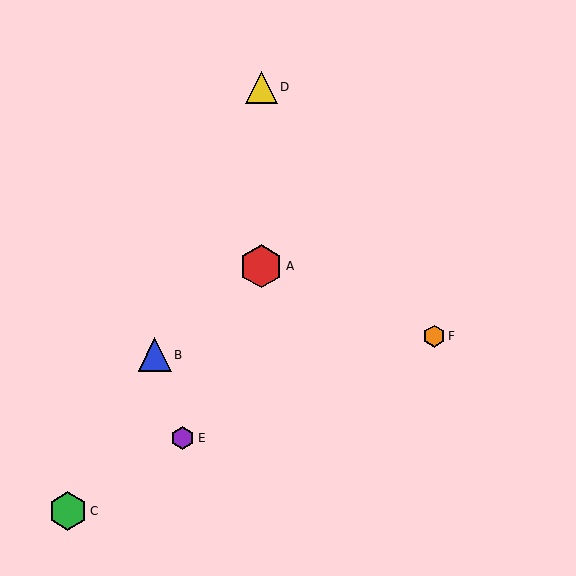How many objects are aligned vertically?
2 objects (A, D) are aligned vertically.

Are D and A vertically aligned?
Yes, both are at x≈261.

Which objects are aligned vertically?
Objects A, D are aligned vertically.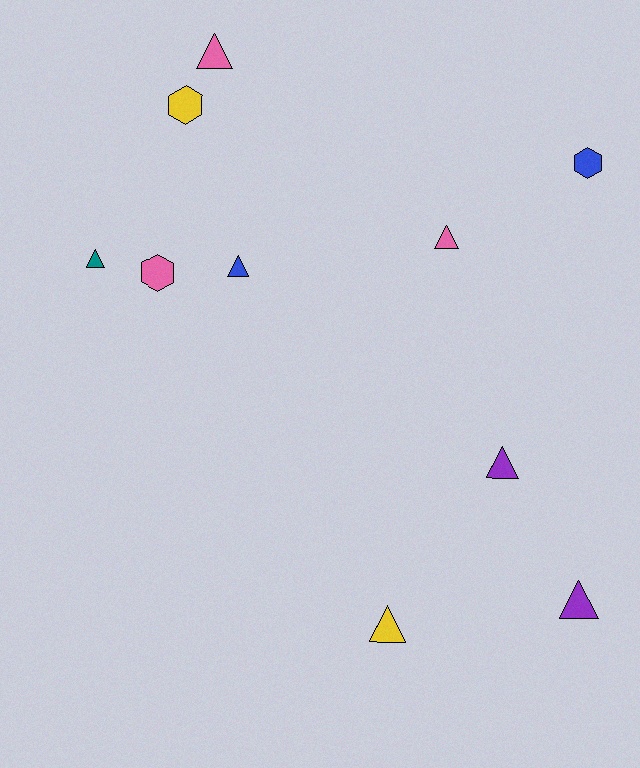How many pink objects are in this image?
There are 3 pink objects.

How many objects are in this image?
There are 10 objects.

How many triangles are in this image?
There are 7 triangles.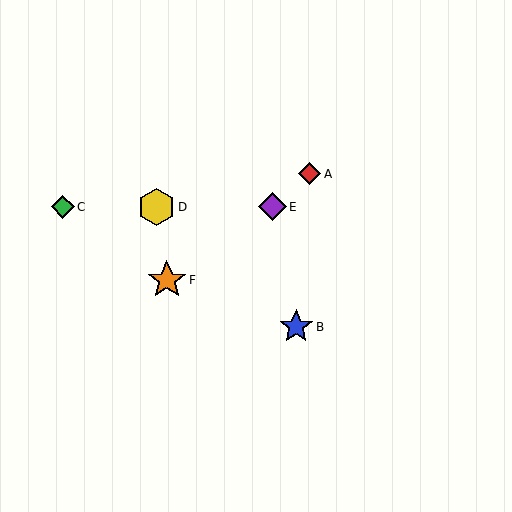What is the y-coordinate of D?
Object D is at y≈207.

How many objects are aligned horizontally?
3 objects (C, D, E) are aligned horizontally.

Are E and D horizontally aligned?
Yes, both are at y≈207.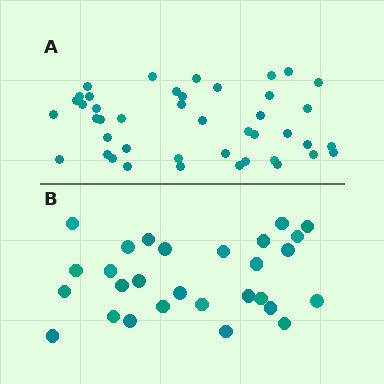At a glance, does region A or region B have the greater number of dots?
Region A (the top region) has more dots.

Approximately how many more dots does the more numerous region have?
Region A has approximately 15 more dots than region B.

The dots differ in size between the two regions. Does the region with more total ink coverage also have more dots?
No. Region B has more total ink coverage because its dots are larger, but region A actually contains more individual dots. Total area can be misleading — the number of items is what matters here.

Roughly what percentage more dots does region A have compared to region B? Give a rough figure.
About 55% more.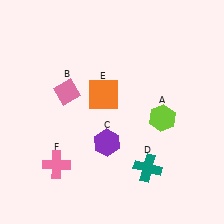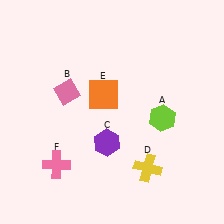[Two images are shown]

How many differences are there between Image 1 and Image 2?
There is 1 difference between the two images.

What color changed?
The cross (D) changed from teal in Image 1 to yellow in Image 2.